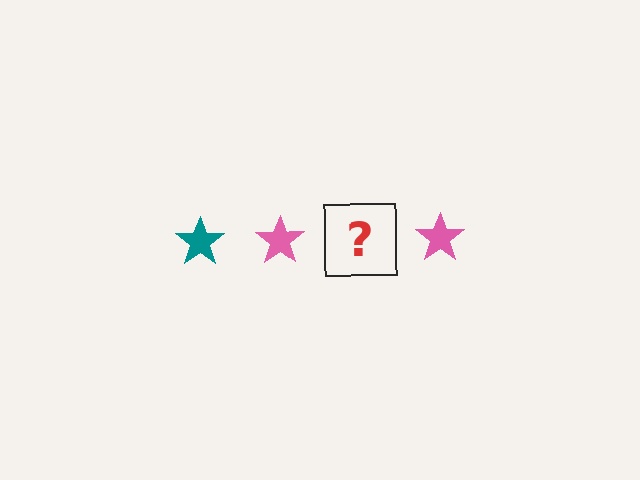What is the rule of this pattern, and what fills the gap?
The rule is that the pattern cycles through teal, pink stars. The gap should be filled with a teal star.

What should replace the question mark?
The question mark should be replaced with a teal star.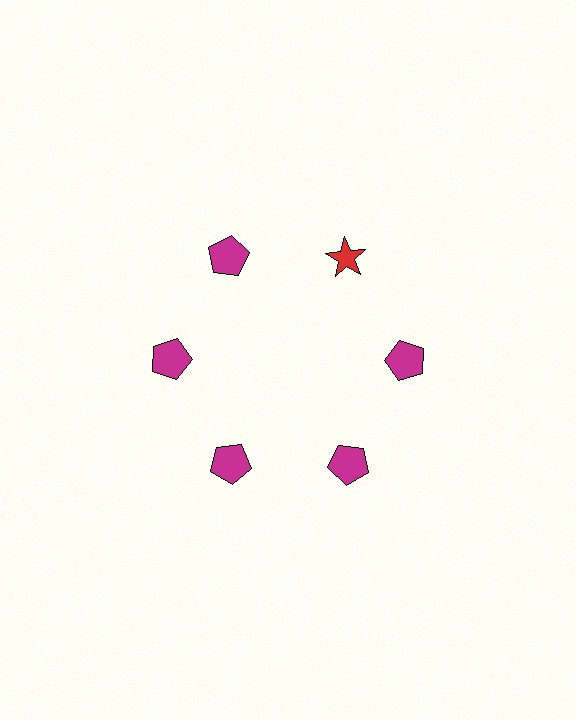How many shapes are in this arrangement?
There are 6 shapes arranged in a ring pattern.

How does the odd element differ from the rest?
It differs in both color (red instead of magenta) and shape (star instead of pentagon).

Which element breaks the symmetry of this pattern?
The red star at roughly the 1 o'clock position breaks the symmetry. All other shapes are magenta pentagons.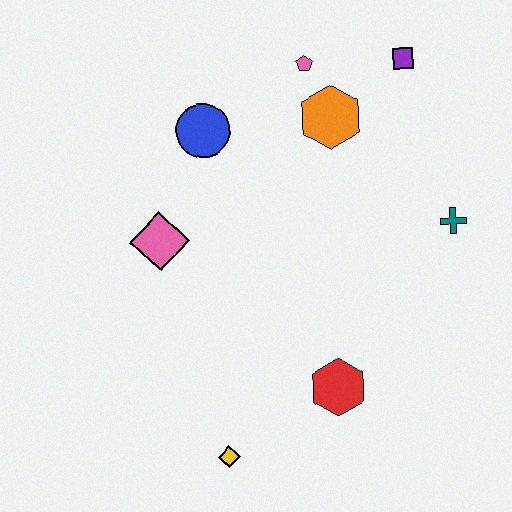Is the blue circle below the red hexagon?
No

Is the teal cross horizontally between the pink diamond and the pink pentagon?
No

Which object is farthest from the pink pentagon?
The yellow diamond is farthest from the pink pentagon.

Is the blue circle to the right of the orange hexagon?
No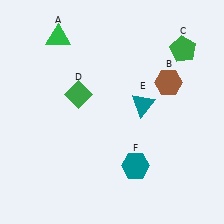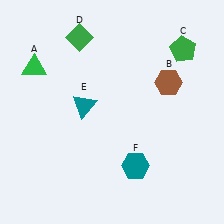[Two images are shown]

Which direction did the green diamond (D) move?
The green diamond (D) moved up.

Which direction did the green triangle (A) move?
The green triangle (A) moved down.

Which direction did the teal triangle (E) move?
The teal triangle (E) moved left.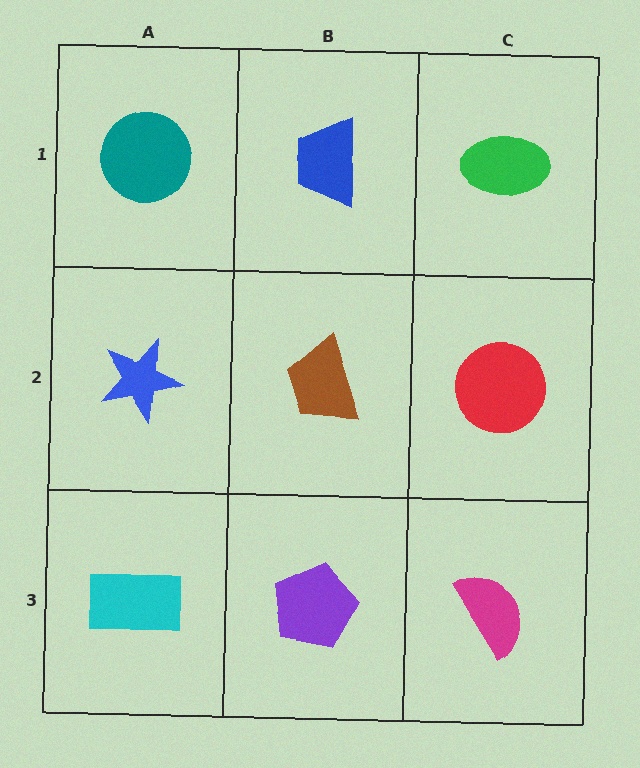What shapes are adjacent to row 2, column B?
A blue trapezoid (row 1, column B), a purple pentagon (row 3, column B), a blue star (row 2, column A), a red circle (row 2, column C).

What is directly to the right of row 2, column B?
A red circle.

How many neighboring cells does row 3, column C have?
2.